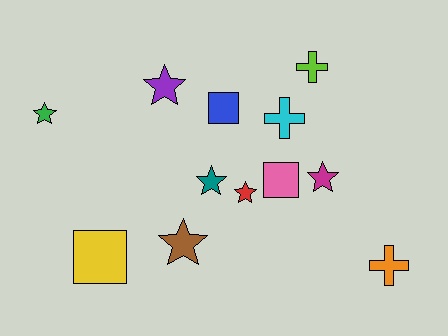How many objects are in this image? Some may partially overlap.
There are 12 objects.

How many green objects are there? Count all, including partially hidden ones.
There is 1 green object.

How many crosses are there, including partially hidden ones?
There are 3 crosses.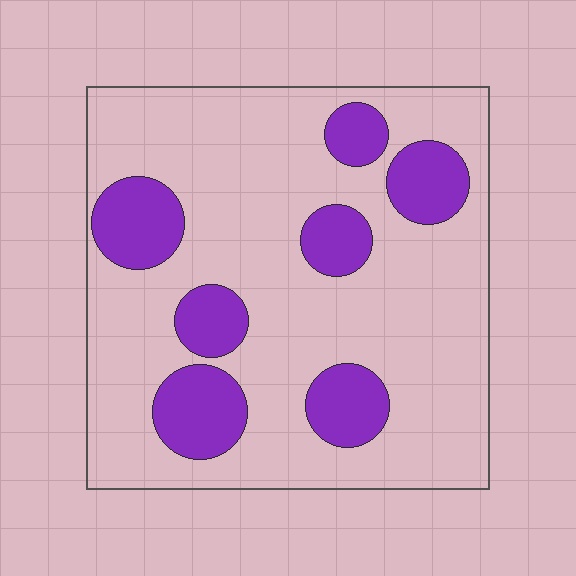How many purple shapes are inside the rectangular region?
7.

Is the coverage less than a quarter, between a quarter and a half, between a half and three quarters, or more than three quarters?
Less than a quarter.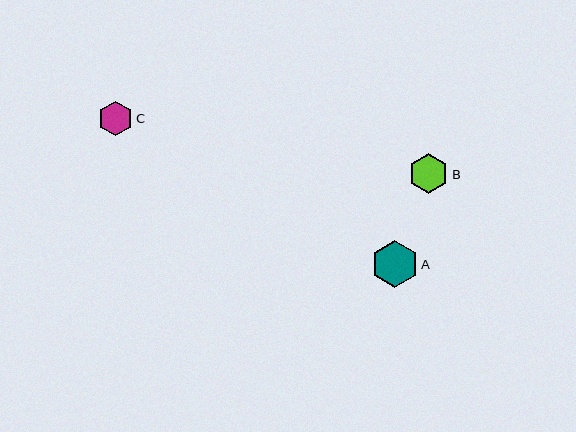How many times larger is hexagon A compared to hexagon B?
Hexagon A is approximately 1.2 times the size of hexagon B.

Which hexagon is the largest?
Hexagon A is the largest with a size of approximately 47 pixels.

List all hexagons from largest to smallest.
From largest to smallest: A, B, C.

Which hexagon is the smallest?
Hexagon C is the smallest with a size of approximately 35 pixels.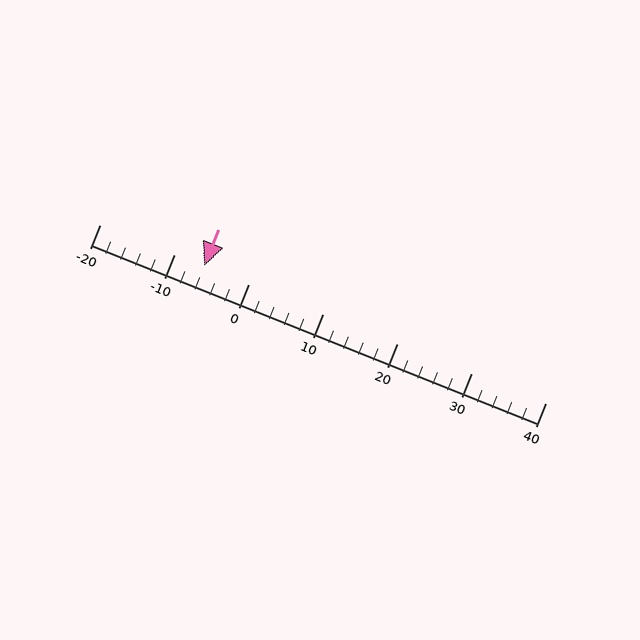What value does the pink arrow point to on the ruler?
The pink arrow points to approximately -6.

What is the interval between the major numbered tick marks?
The major tick marks are spaced 10 units apart.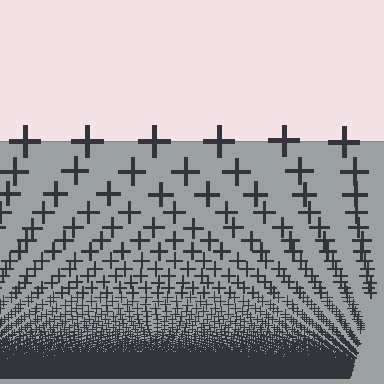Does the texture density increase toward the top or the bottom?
Density increases toward the bottom.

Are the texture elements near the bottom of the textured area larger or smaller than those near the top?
Smaller. The gradient is inverted — elements near the bottom are smaller and denser.